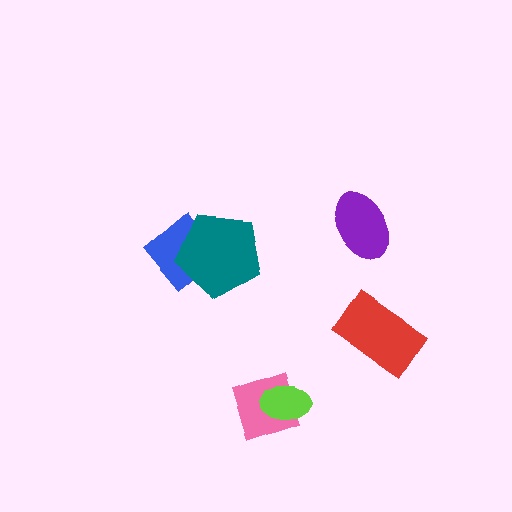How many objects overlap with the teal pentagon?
1 object overlaps with the teal pentagon.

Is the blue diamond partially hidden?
Yes, it is partially covered by another shape.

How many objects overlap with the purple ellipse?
0 objects overlap with the purple ellipse.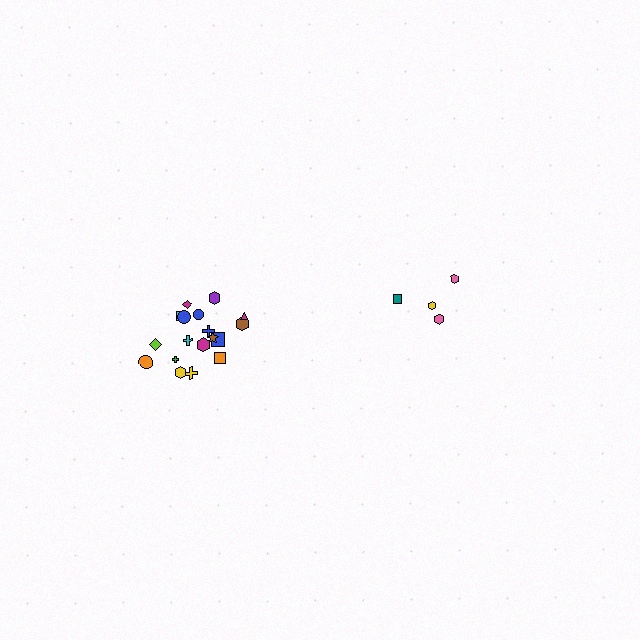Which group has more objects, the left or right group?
The left group.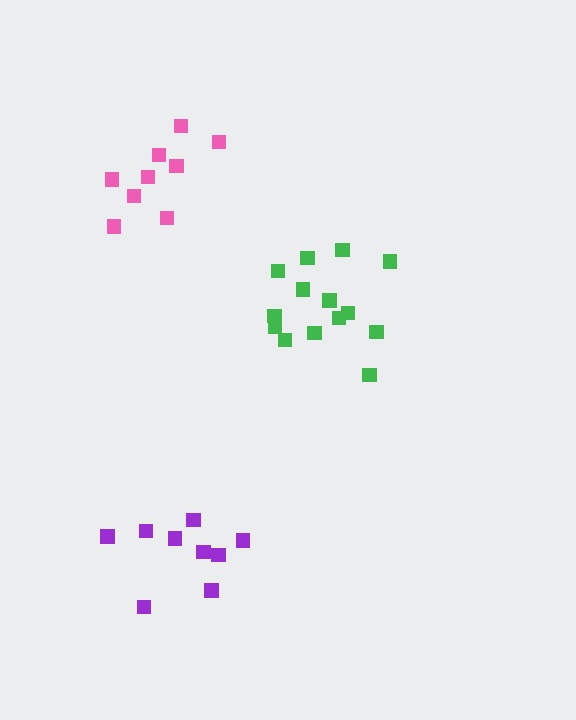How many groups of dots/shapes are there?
There are 3 groups.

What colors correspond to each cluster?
The clusters are colored: purple, green, pink.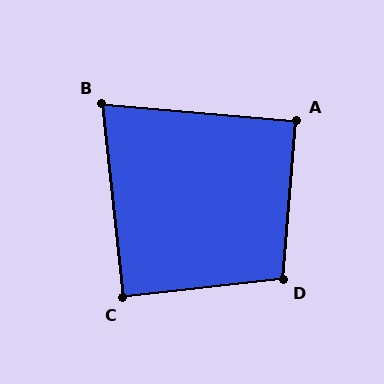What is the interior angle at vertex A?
Approximately 90 degrees (approximately right).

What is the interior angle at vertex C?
Approximately 90 degrees (approximately right).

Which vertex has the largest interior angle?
D, at approximately 101 degrees.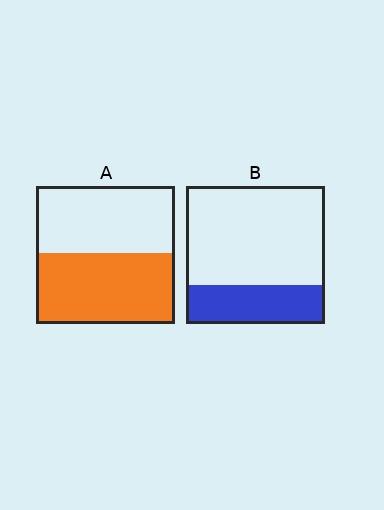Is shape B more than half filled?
No.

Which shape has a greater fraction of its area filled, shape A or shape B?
Shape A.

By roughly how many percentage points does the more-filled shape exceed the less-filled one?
By roughly 25 percentage points (A over B).